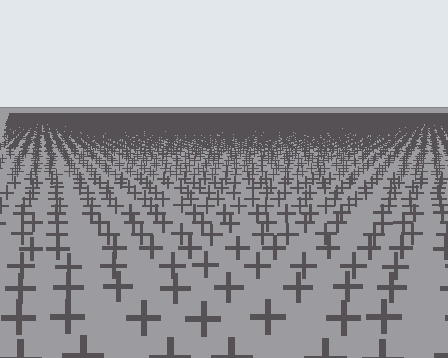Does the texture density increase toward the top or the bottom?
Density increases toward the top.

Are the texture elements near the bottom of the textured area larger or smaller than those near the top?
Larger. Near the bottom, elements are closer to the viewer and appear at a bigger on-screen size.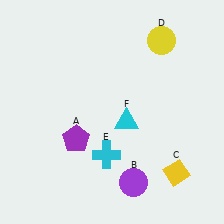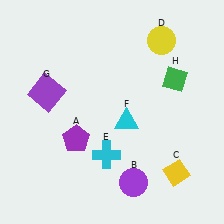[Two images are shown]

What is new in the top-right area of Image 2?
A green diamond (H) was added in the top-right area of Image 2.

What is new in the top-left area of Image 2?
A purple square (G) was added in the top-left area of Image 2.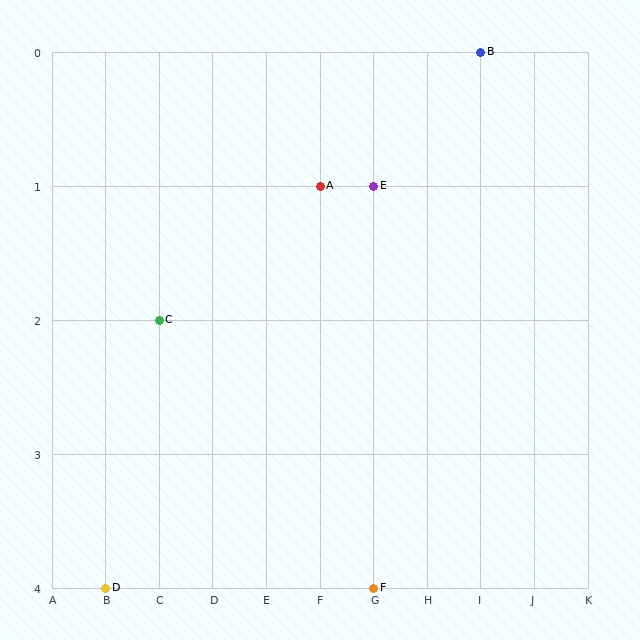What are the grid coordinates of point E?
Point E is at grid coordinates (G, 1).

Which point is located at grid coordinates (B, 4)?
Point D is at (B, 4).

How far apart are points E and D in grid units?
Points E and D are 5 columns and 3 rows apart (about 5.8 grid units diagonally).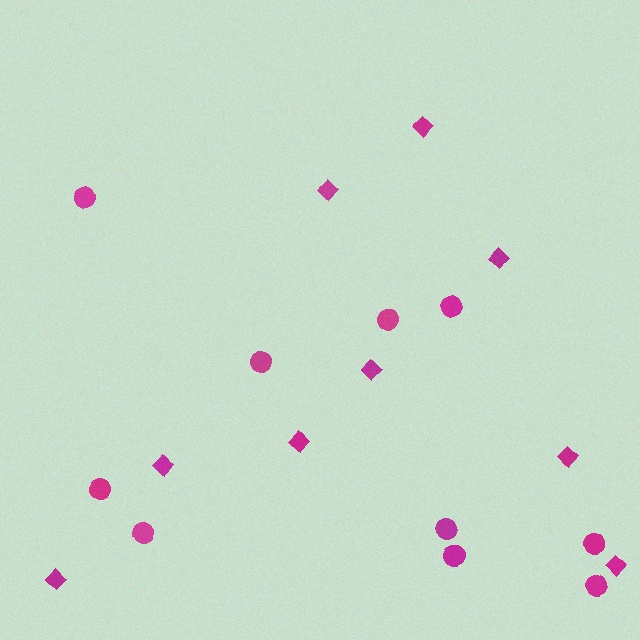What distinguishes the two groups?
There are 2 groups: one group of diamonds (9) and one group of circles (10).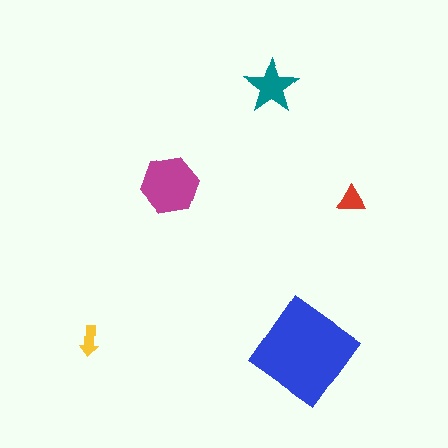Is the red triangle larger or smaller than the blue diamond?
Smaller.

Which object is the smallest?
The yellow arrow.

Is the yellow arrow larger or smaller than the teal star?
Smaller.